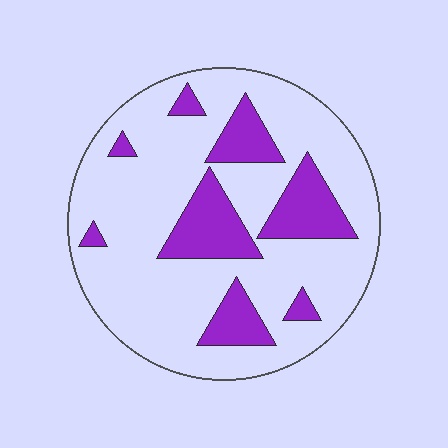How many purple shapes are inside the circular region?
8.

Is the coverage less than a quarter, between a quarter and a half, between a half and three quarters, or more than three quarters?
Less than a quarter.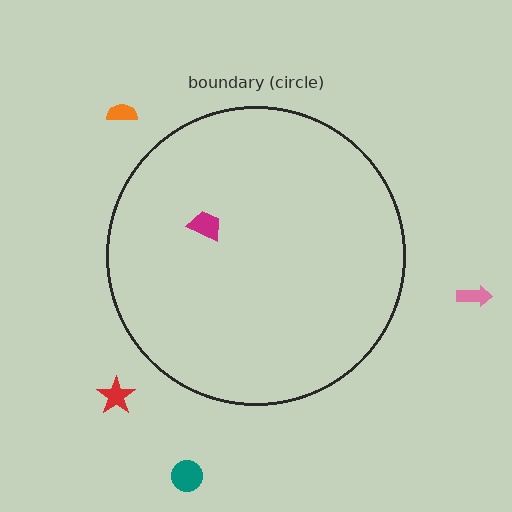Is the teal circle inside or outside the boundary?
Outside.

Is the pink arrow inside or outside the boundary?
Outside.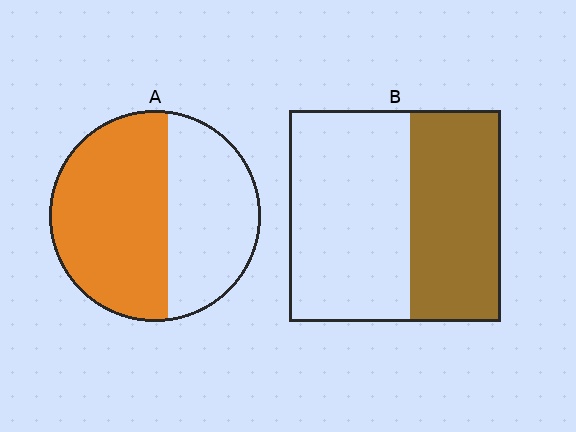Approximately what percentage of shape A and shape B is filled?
A is approximately 60% and B is approximately 45%.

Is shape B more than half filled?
No.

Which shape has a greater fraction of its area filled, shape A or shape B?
Shape A.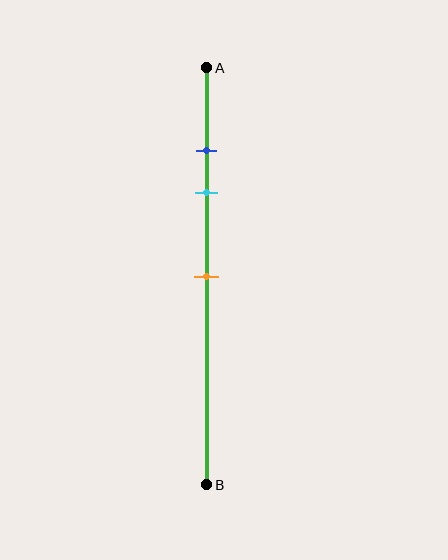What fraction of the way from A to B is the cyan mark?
The cyan mark is approximately 30% (0.3) of the way from A to B.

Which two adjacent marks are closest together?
The blue and cyan marks are the closest adjacent pair.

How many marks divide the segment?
There are 3 marks dividing the segment.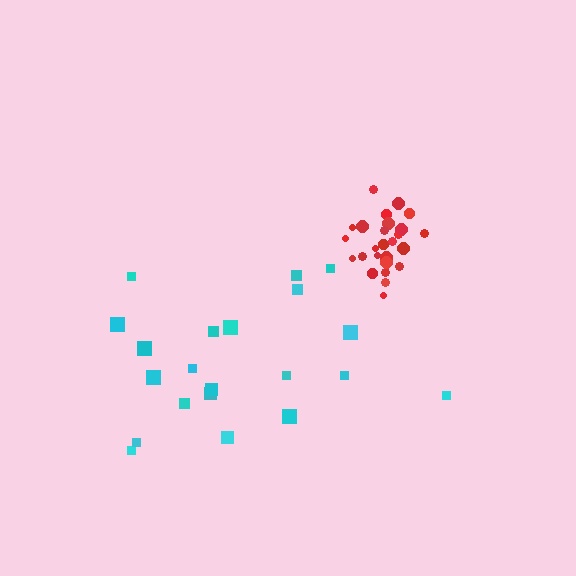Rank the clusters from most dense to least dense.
red, cyan.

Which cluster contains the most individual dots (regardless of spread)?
Red (28).